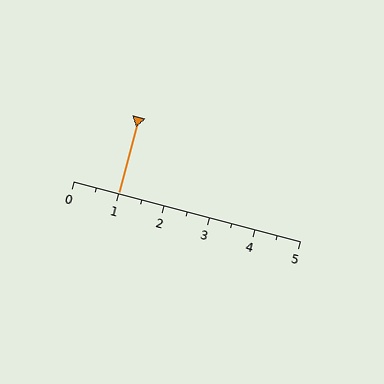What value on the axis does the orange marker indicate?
The marker indicates approximately 1.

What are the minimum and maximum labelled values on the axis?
The axis runs from 0 to 5.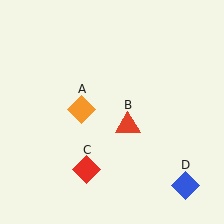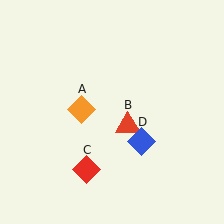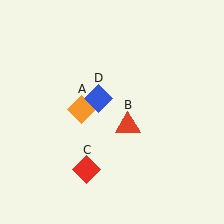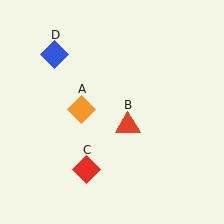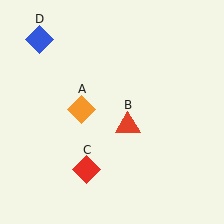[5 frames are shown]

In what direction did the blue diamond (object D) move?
The blue diamond (object D) moved up and to the left.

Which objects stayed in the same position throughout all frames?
Orange diamond (object A) and red triangle (object B) and red diamond (object C) remained stationary.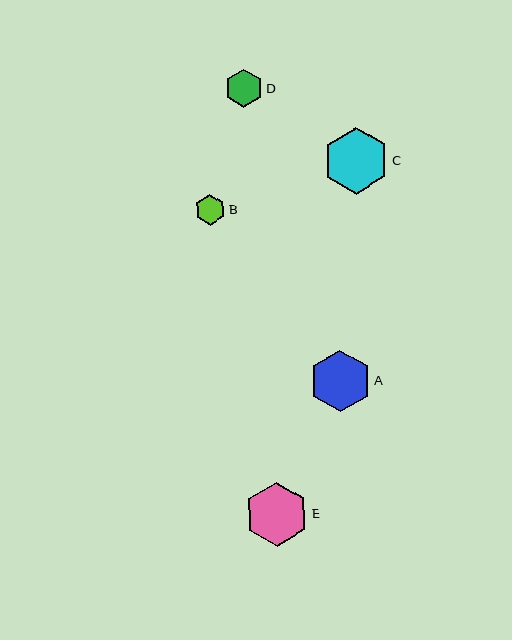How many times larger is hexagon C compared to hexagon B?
Hexagon C is approximately 2.2 times the size of hexagon B.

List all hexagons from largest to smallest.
From largest to smallest: C, E, A, D, B.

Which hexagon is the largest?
Hexagon C is the largest with a size of approximately 67 pixels.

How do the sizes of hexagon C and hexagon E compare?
Hexagon C and hexagon E are approximately the same size.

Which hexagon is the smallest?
Hexagon B is the smallest with a size of approximately 31 pixels.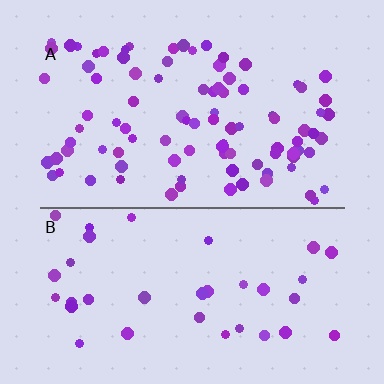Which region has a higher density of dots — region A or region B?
A (the top).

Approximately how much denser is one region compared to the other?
Approximately 2.6× — region A over region B.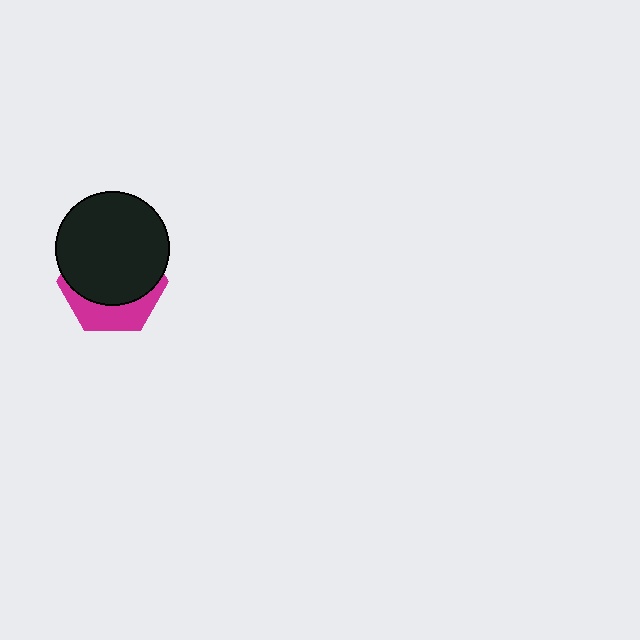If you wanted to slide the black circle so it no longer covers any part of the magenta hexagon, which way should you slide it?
Slide it up — that is the most direct way to separate the two shapes.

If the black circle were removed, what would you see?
You would see the complete magenta hexagon.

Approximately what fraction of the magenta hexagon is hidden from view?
Roughly 68% of the magenta hexagon is hidden behind the black circle.